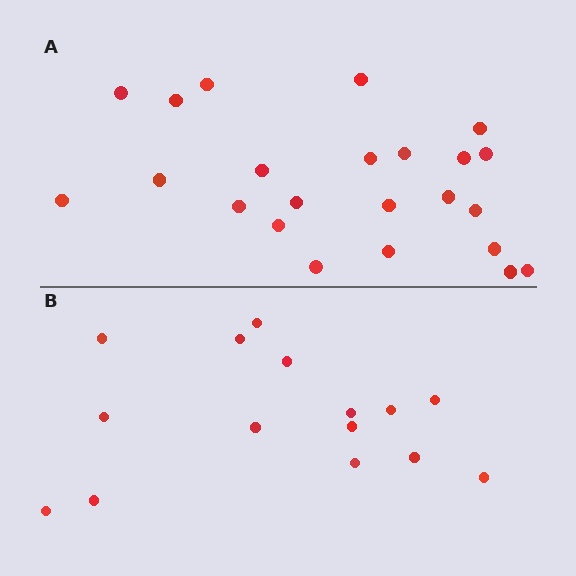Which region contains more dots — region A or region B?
Region A (the top region) has more dots.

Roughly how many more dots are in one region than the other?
Region A has roughly 8 or so more dots than region B.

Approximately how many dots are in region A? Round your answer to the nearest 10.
About 20 dots. (The exact count is 23, which rounds to 20.)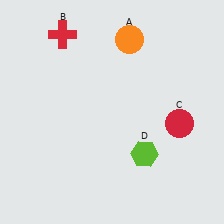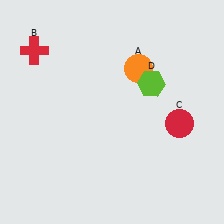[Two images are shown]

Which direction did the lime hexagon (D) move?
The lime hexagon (D) moved up.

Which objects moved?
The objects that moved are: the orange circle (A), the red cross (B), the lime hexagon (D).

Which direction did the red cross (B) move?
The red cross (B) moved left.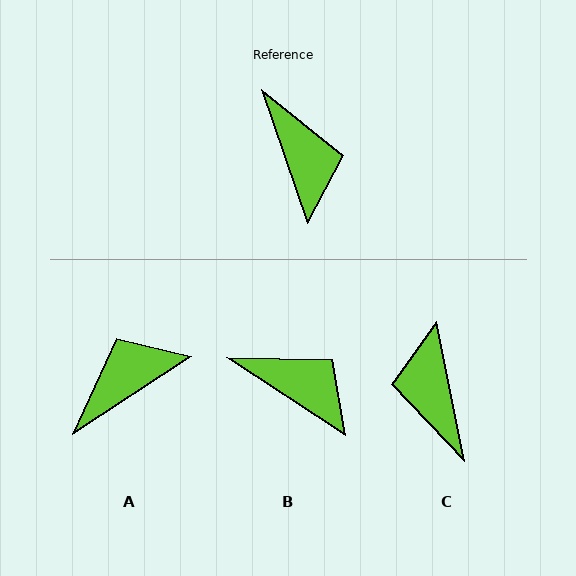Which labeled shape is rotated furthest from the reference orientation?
C, about 173 degrees away.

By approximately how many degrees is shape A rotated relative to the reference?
Approximately 104 degrees counter-clockwise.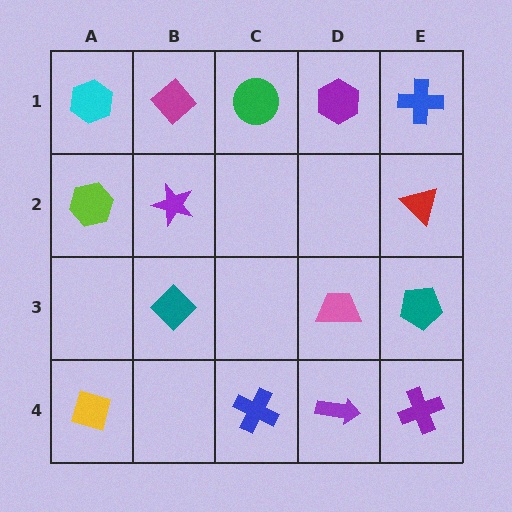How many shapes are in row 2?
3 shapes.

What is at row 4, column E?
A purple cross.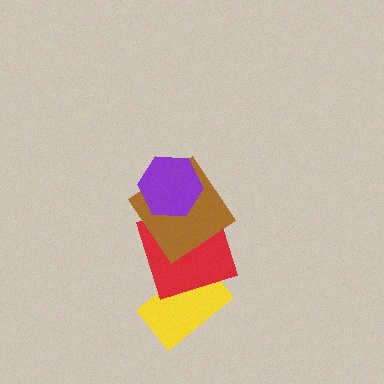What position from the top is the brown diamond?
The brown diamond is 2nd from the top.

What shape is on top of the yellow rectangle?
The red square is on top of the yellow rectangle.